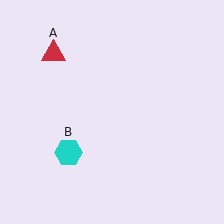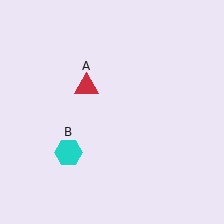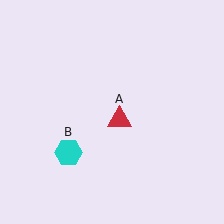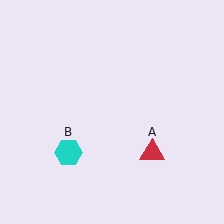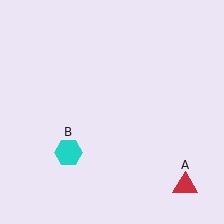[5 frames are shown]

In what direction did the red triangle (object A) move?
The red triangle (object A) moved down and to the right.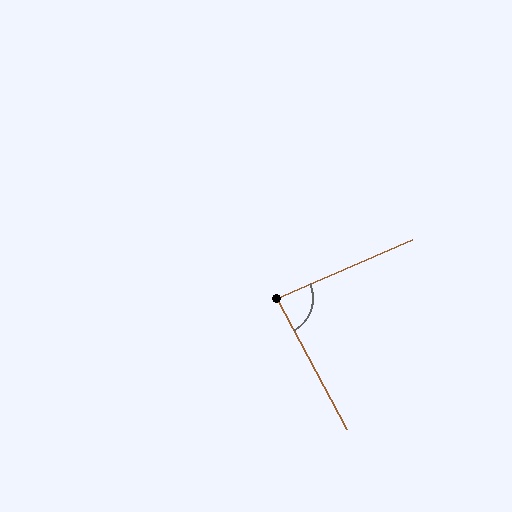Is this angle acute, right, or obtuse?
It is approximately a right angle.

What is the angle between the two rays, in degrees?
Approximately 86 degrees.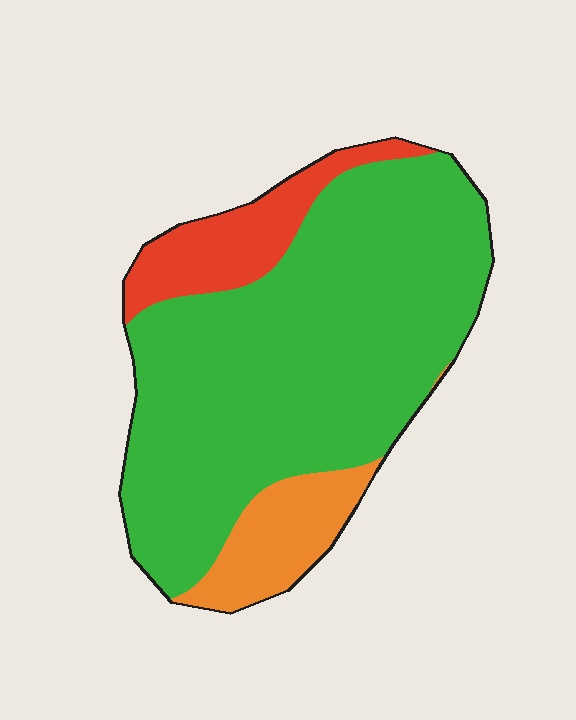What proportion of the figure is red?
Red takes up about one eighth (1/8) of the figure.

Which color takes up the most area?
Green, at roughly 75%.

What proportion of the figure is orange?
Orange covers around 10% of the figure.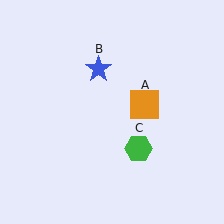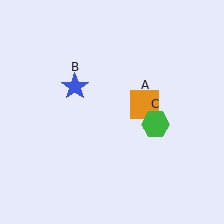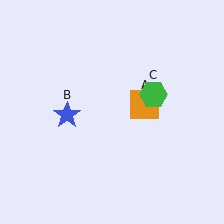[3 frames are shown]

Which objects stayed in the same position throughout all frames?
Orange square (object A) remained stationary.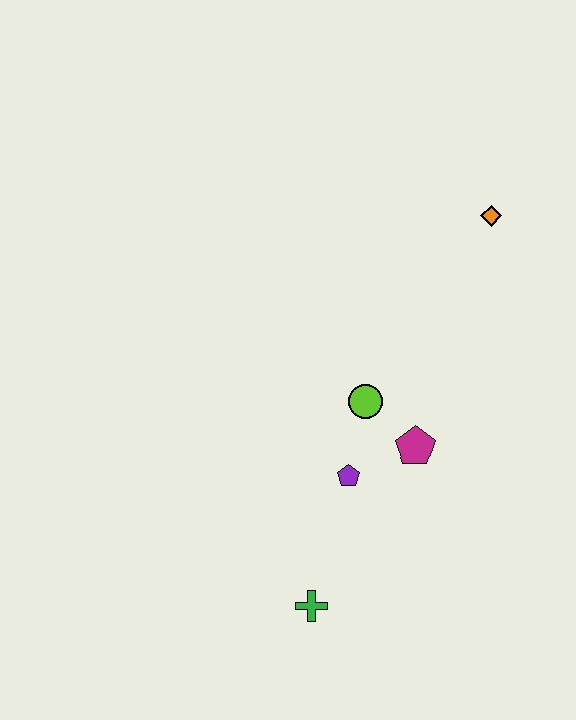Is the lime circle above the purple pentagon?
Yes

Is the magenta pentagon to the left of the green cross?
No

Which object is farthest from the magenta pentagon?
The orange diamond is farthest from the magenta pentagon.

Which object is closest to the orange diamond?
The lime circle is closest to the orange diamond.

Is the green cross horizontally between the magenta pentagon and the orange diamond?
No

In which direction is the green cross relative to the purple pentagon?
The green cross is below the purple pentagon.